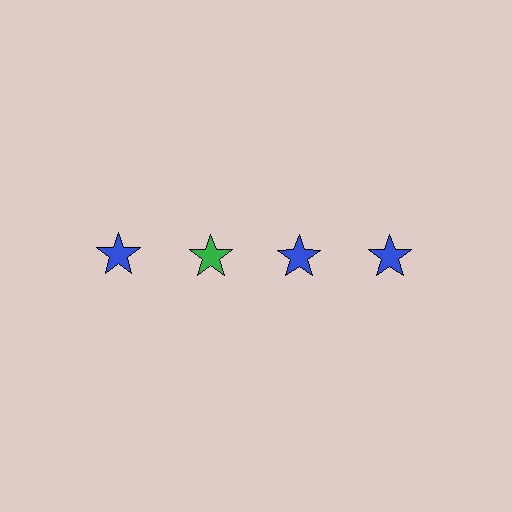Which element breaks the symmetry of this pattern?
The green star in the top row, second from left column breaks the symmetry. All other shapes are blue stars.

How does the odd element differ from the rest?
It has a different color: green instead of blue.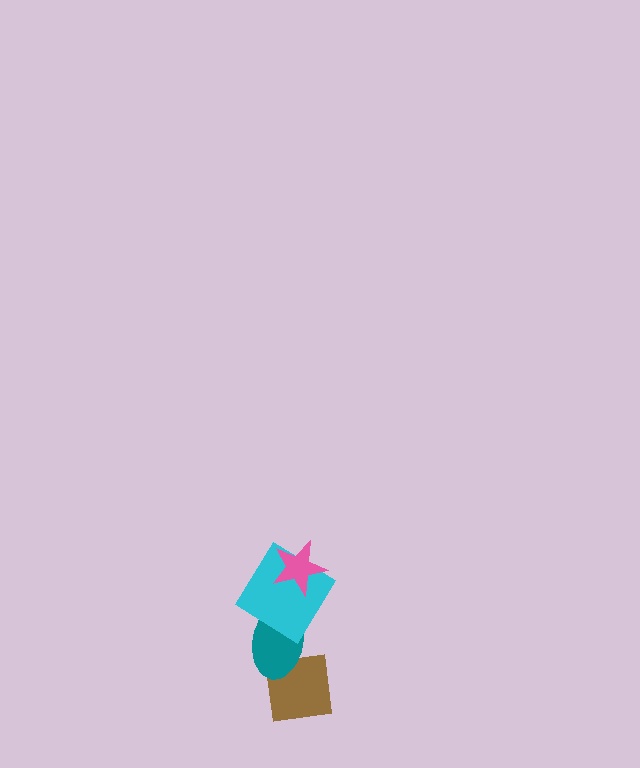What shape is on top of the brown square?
The teal ellipse is on top of the brown square.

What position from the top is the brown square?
The brown square is 4th from the top.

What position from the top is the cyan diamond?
The cyan diamond is 2nd from the top.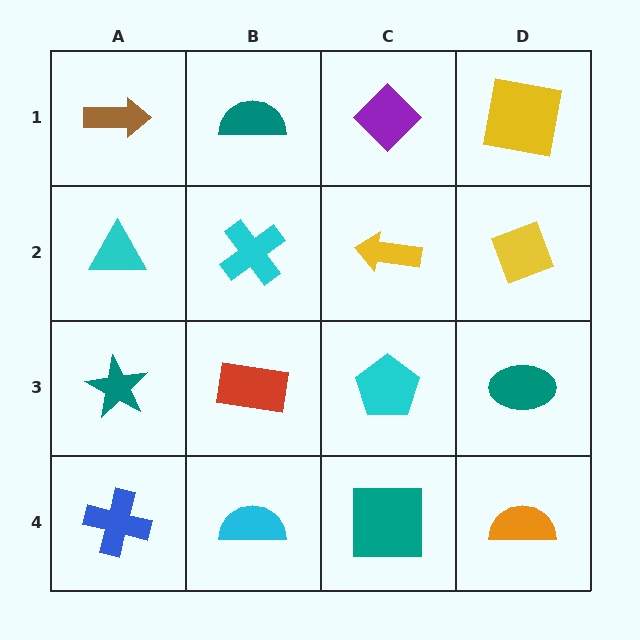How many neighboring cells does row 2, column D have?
3.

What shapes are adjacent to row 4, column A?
A teal star (row 3, column A), a cyan semicircle (row 4, column B).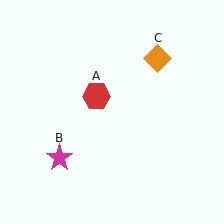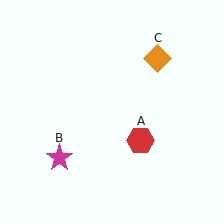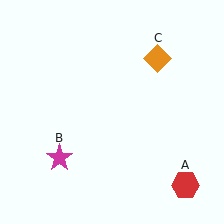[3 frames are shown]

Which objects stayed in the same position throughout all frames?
Magenta star (object B) and orange diamond (object C) remained stationary.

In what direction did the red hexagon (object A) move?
The red hexagon (object A) moved down and to the right.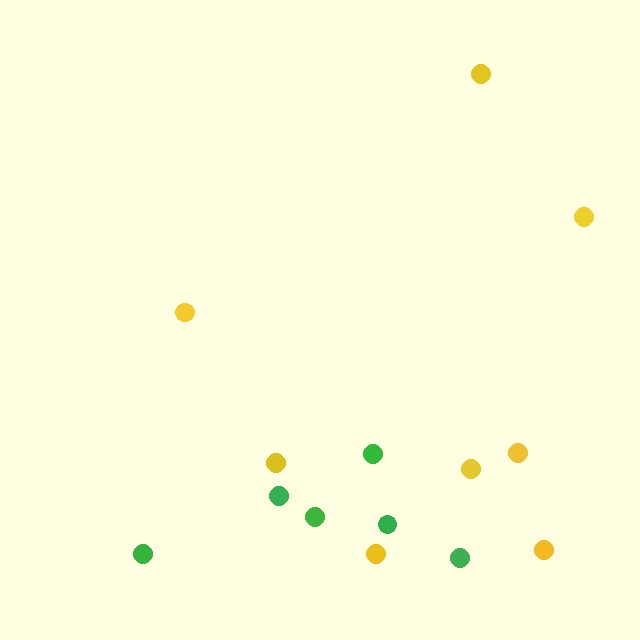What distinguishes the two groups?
There are 2 groups: one group of green circles (6) and one group of yellow circles (8).